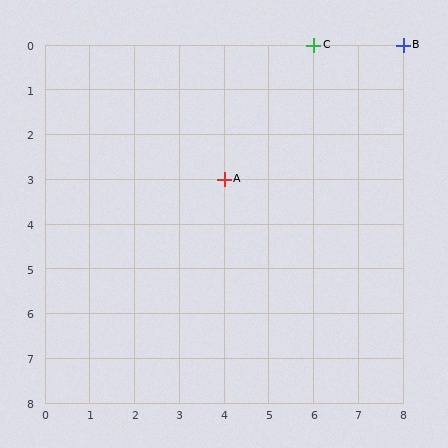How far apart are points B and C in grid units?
Points B and C are 2 columns apart.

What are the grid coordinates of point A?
Point A is at grid coordinates (4, 3).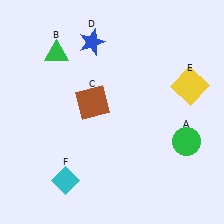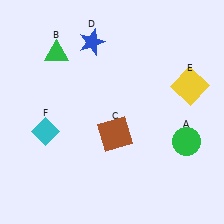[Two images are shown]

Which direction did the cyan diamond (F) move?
The cyan diamond (F) moved up.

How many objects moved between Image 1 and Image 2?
2 objects moved between the two images.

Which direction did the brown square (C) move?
The brown square (C) moved down.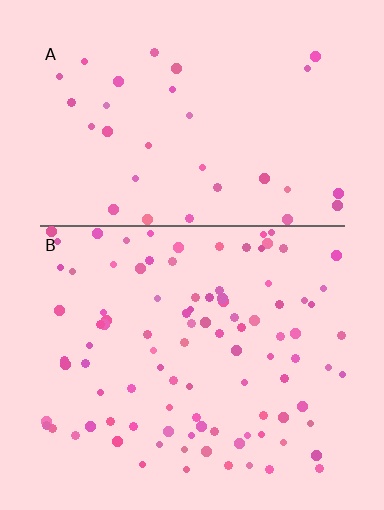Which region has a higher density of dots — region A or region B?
B (the bottom).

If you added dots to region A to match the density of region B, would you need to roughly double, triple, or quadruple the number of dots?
Approximately triple.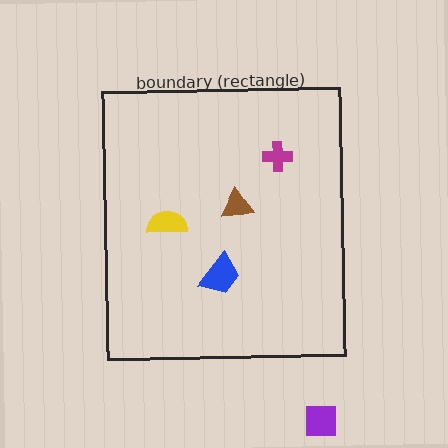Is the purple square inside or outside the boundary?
Outside.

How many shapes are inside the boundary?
4 inside, 1 outside.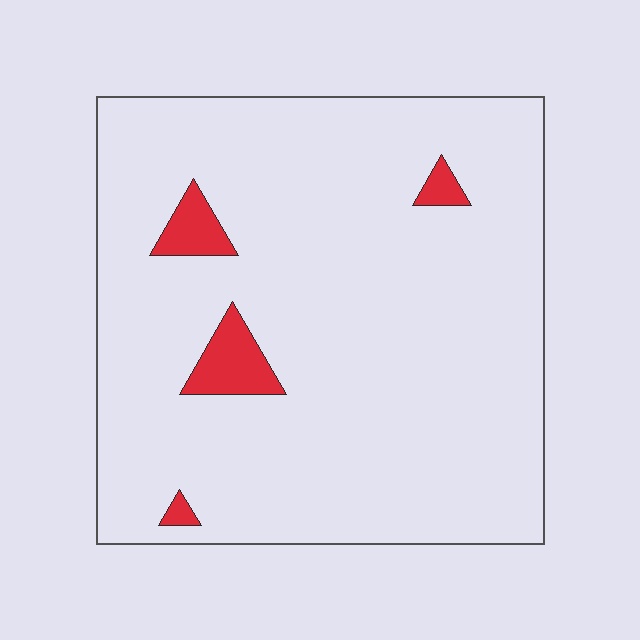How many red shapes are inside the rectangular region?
4.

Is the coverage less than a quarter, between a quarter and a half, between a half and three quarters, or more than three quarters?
Less than a quarter.